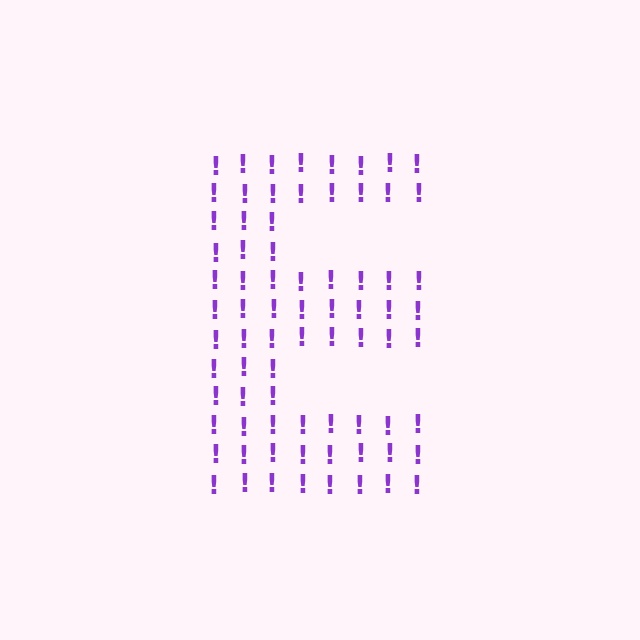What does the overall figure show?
The overall figure shows the letter E.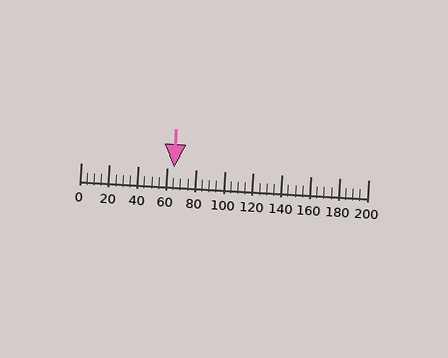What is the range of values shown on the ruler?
The ruler shows values from 0 to 200.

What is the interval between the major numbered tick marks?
The major tick marks are spaced 20 units apart.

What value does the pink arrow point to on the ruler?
The pink arrow points to approximately 65.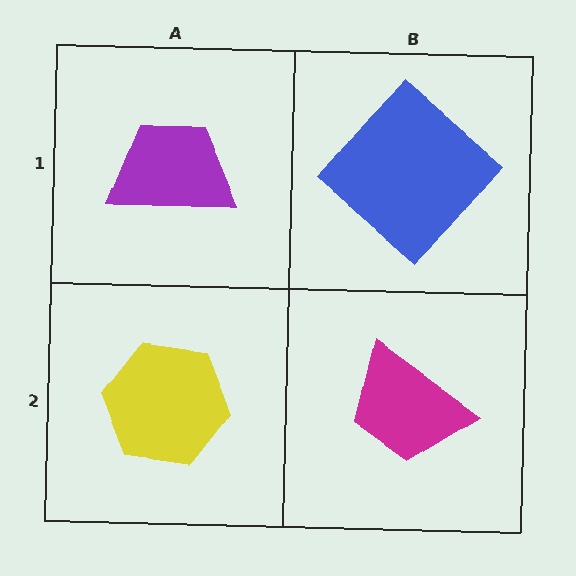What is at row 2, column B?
A magenta trapezoid.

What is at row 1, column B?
A blue diamond.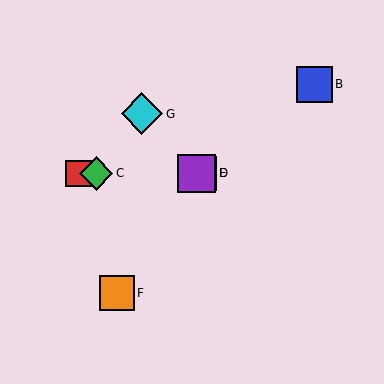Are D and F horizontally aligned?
No, D is at y≈173 and F is at y≈293.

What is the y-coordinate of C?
Object C is at y≈173.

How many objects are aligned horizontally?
4 objects (A, C, D, E) are aligned horizontally.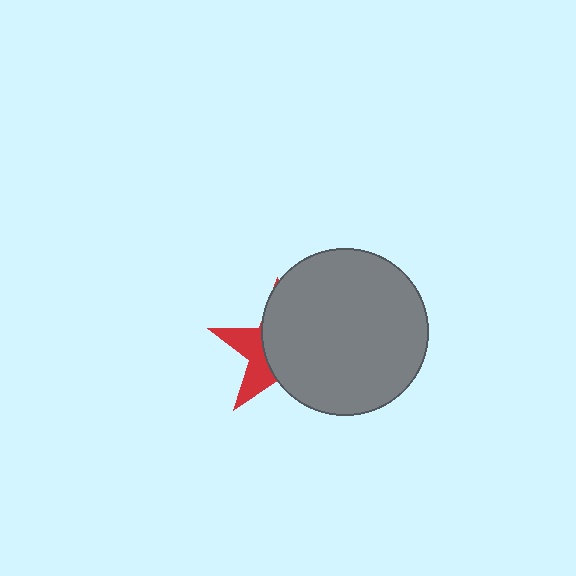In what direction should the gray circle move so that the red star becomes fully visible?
The gray circle should move right. That is the shortest direction to clear the overlap and leave the red star fully visible.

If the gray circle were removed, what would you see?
You would see the complete red star.